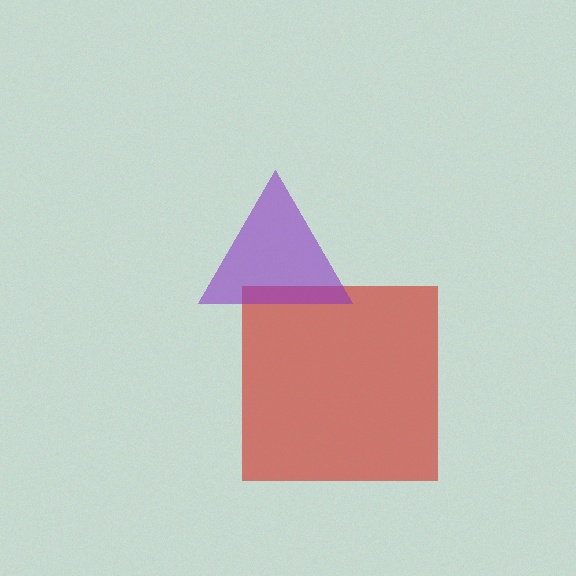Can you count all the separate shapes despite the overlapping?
Yes, there are 2 separate shapes.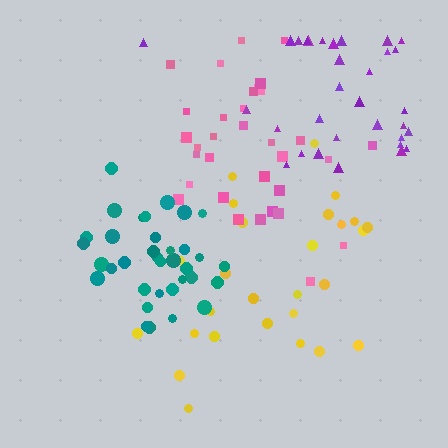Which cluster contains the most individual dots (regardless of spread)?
Teal (35).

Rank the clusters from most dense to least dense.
teal, pink, purple, yellow.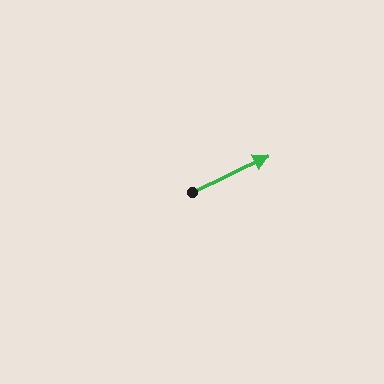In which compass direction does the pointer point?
Northeast.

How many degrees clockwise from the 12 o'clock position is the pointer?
Approximately 64 degrees.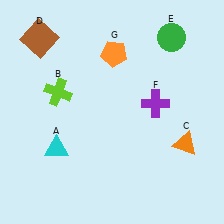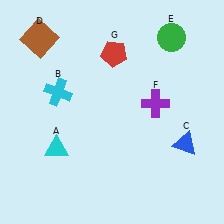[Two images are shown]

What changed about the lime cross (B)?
In Image 1, B is lime. In Image 2, it changed to cyan.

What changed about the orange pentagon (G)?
In Image 1, G is orange. In Image 2, it changed to red.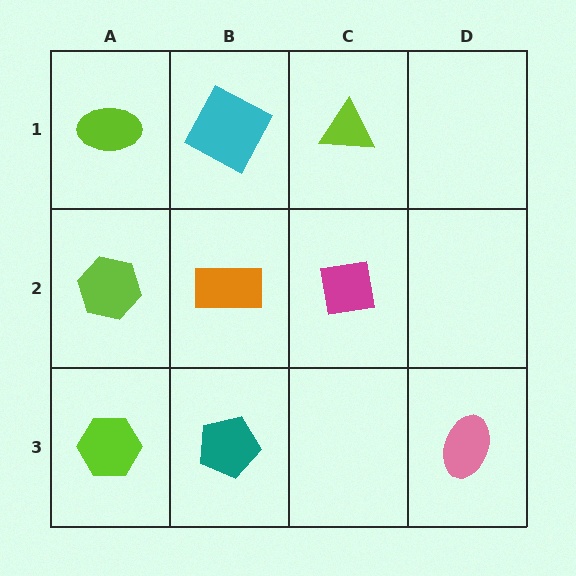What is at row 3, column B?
A teal pentagon.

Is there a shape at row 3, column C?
No, that cell is empty.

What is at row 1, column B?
A cyan square.